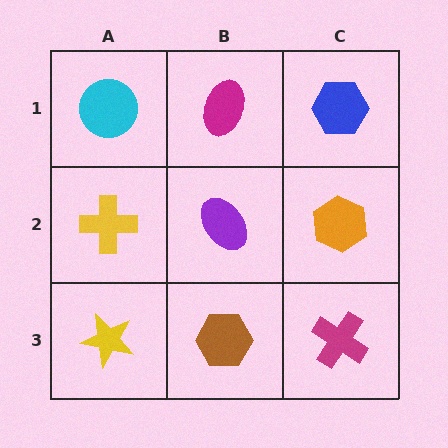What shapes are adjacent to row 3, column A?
A yellow cross (row 2, column A), a brown hexagon (row 3, column B).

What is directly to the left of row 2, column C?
A purple ellipse.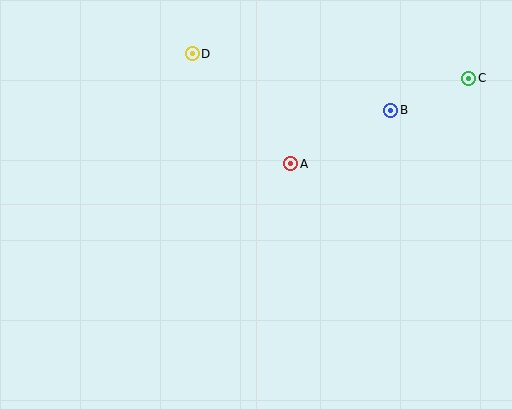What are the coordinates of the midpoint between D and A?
The midpoint between D and A is at (242, 109).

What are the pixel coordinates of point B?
Point B is at (391, 110).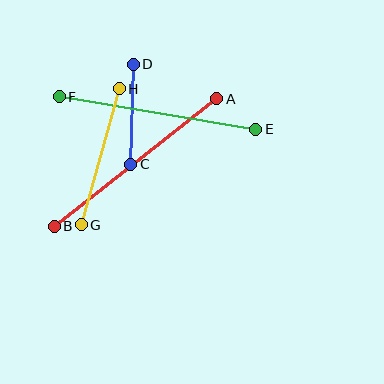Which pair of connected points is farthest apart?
Points A and B are farthest apart.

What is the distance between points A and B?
The distance is approximately 206 pixels.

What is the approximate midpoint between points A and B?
The midpoint is at approximately (136, 163) pixels.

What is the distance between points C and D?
The distance is approximately 100 pixels.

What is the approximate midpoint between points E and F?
The midpoint is at approximately (157, 113) pixels.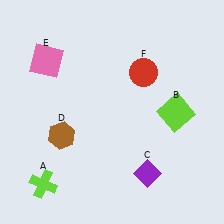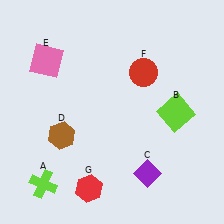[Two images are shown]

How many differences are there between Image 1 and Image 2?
There is 1 difference between the two images.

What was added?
A red hexagon (G) was added in Image 2.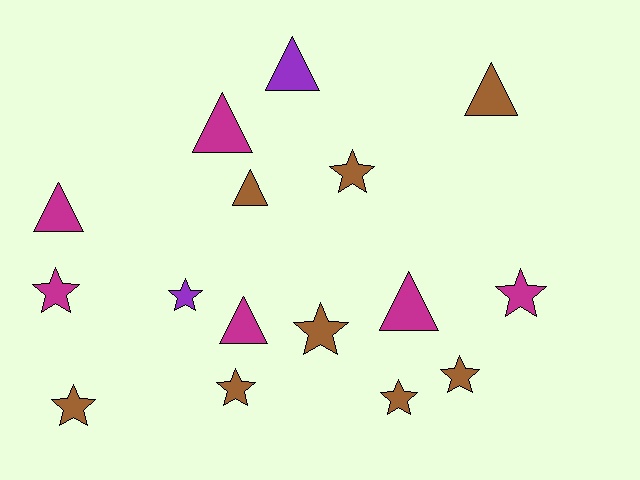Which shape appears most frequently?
Star, with 9 objects.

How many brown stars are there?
There are 6 brown stars.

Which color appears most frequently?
Brown, with 8 objects.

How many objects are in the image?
There are 16 objects.